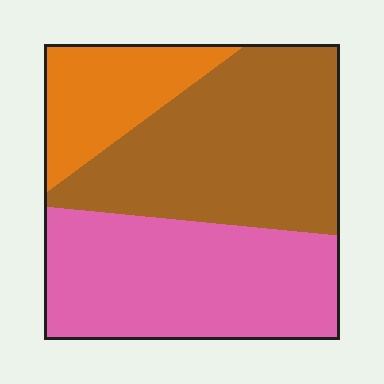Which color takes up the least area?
Orange, at roughly 15%.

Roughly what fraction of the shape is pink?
Pink takes up about two fifths (2/5) of the shape.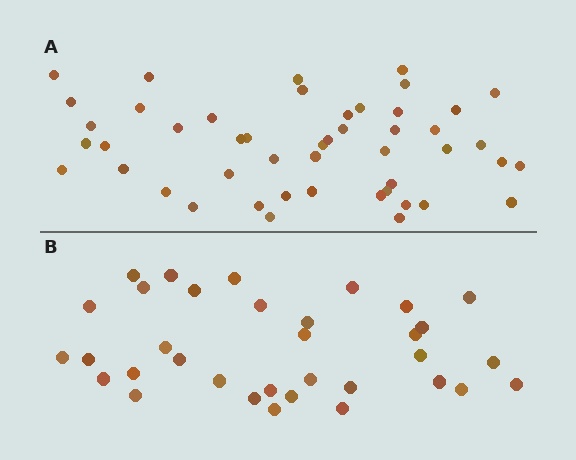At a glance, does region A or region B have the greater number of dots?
Region A (the top region) has more dots.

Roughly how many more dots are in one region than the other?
Region A has approximately 15 more dots than region B.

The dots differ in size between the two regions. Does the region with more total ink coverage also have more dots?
No. Region B has more total ink coverage because its dots are larger, but region A actually contains more individual dots. Total area can be misleading — the number of items is what matters here.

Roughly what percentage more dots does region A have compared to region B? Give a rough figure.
About 40% more.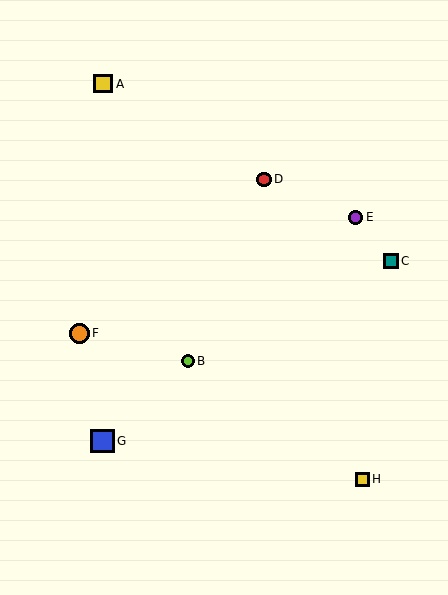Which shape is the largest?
The blue square (labeled G) is the largest.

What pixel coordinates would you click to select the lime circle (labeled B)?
Click at (188, 361) to select the lime circle B.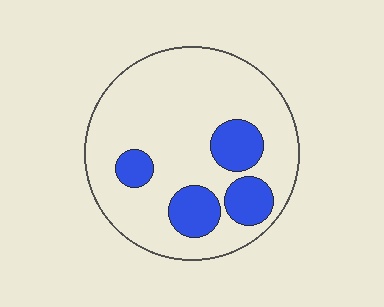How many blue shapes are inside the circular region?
4.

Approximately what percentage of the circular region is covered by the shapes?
Approximately 20%.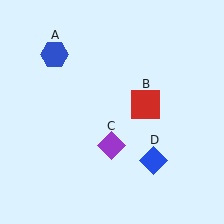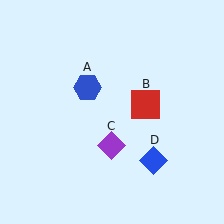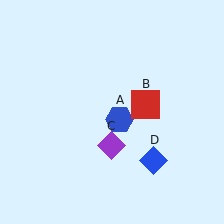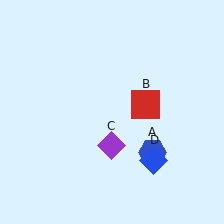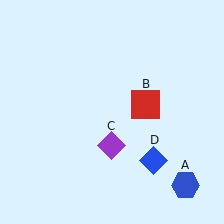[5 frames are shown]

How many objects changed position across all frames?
1 object changed position: blue hexagon (object A).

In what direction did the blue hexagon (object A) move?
The blue hexagon (object A) moved down and to the right.